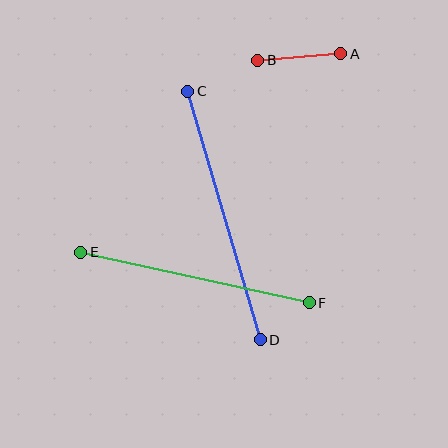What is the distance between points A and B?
The distance is approximately 83 pixels.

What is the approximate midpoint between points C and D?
The midpoint is at approximately (224, 216) pixels.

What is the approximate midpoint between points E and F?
The midpoint is at approximately (195, 278) pixels.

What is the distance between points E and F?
The distance is approximately 234 pixels.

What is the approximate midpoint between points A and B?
The midpoint is at approximately (299, 57) pixels.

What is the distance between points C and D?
The distance is approximately 259 pixels.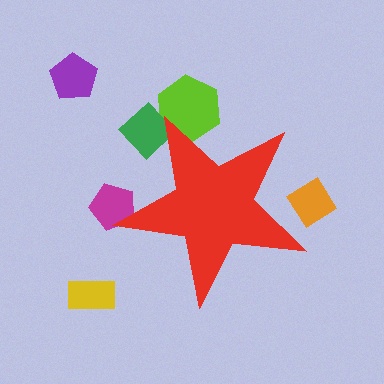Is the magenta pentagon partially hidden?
Yes, the magenta pentagon is partially hidden behind the red star.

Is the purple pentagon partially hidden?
No, the purple pentagon is fully visible.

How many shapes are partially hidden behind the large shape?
4 shapes are partially hidden.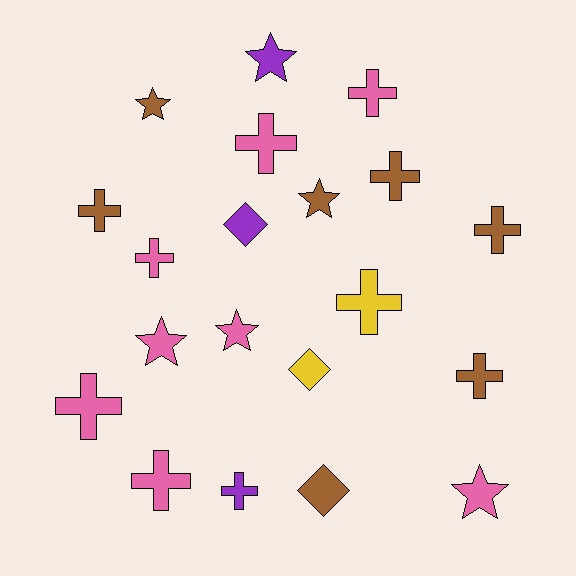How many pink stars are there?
There are 3 pink stars.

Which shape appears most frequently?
Cross, with 11 objects.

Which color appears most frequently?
Pink, with 8 objects.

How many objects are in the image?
There are 20 objects.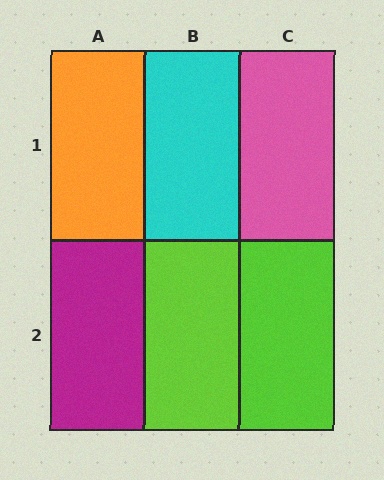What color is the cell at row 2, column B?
Lime.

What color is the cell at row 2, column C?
Lime.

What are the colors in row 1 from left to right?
Orange, cyan, pink.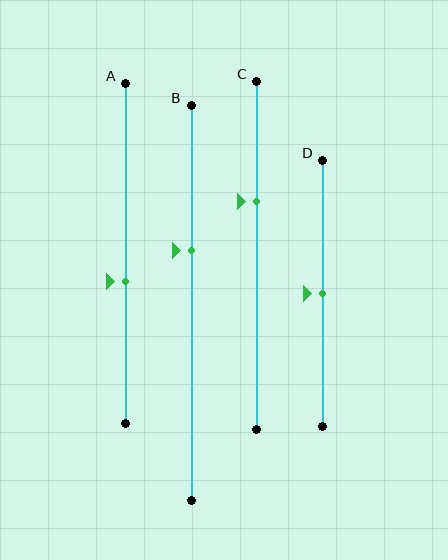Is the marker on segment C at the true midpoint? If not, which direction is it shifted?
No, the marker on segment C is shifted upward by about 15% of the segment length.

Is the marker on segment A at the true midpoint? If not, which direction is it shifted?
No, the marker on segment A is shifted downward by about 8% of the segment length.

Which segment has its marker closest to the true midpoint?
Segment D has its marker closest to the true midpoint.